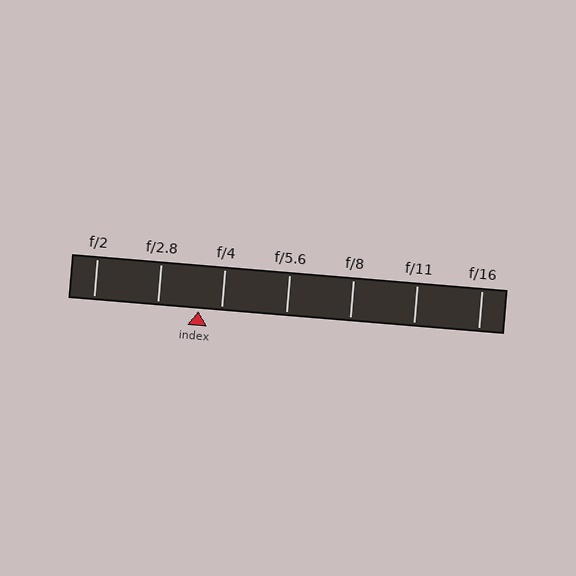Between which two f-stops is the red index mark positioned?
The index mark is between f/2.8 and f/4.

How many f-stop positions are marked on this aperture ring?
There are 7 f-stop positions marked.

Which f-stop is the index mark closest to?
The index mark is closest to f/4.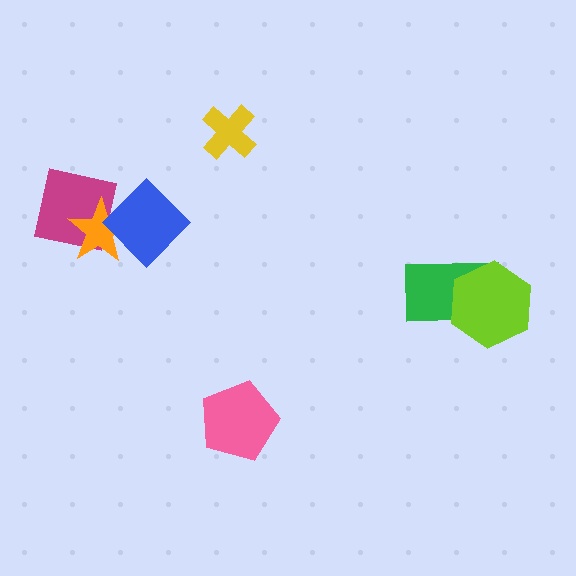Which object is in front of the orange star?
The blue diamond is in front of the orange star.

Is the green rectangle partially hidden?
Yes, it is partially covered by another shape.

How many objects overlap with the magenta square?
1 object overlaps with the magenta square.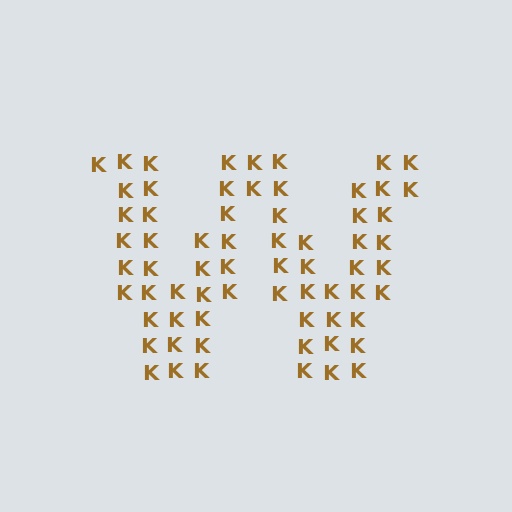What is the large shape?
The large shape is the letter W.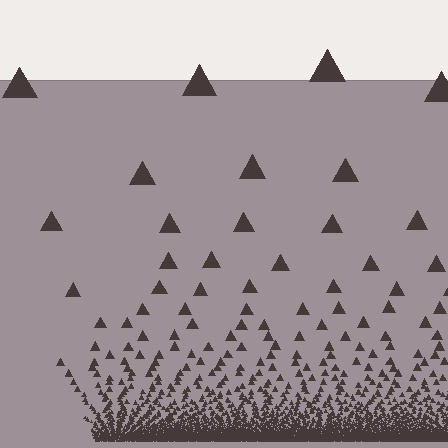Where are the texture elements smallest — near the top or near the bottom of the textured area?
Near the bottom.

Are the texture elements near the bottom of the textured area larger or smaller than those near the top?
Smaller. The gradient is inverted — elements near the bottom are smaller and denser.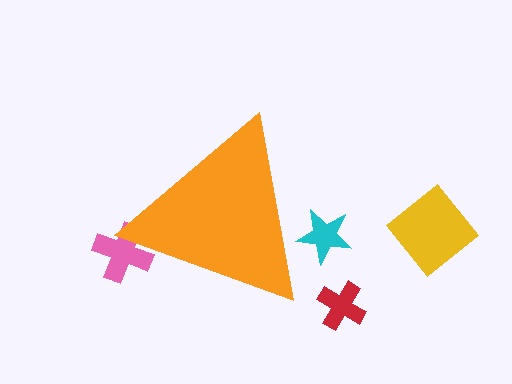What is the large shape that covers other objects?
An orange triangle.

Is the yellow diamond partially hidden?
No, the yellow diamond is fully visible.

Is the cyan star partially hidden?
Yes, the cyan star is partially hidden behind the orange triangle.